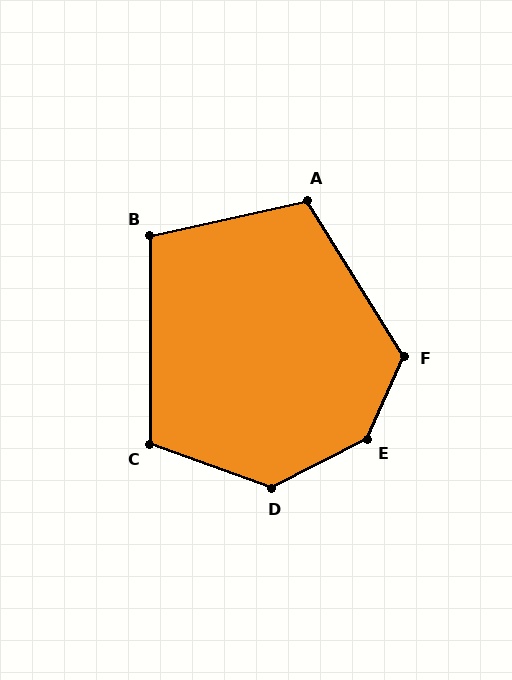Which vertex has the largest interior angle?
E, at approximately 141 degrees.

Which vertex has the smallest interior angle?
B, at approximately 102 degrees.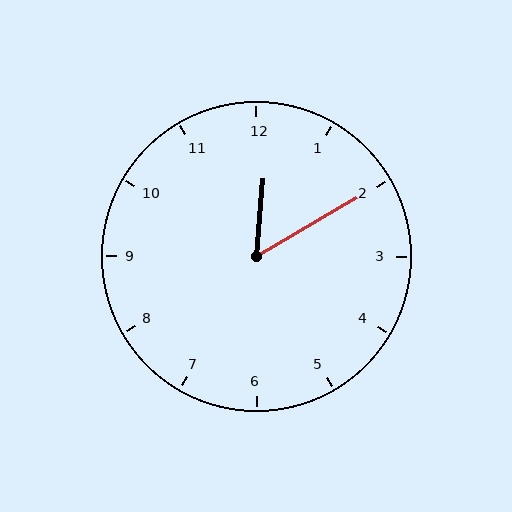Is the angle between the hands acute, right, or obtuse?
It is acute.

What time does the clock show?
12:10.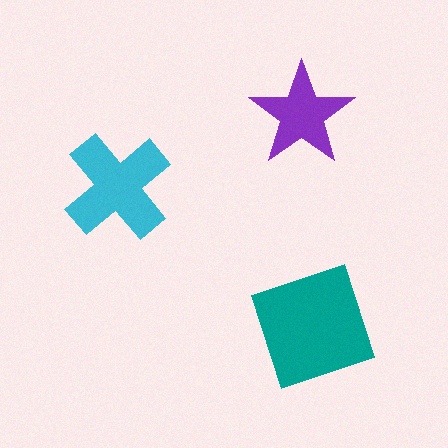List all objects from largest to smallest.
The teal square, the cyan cross, the purple star.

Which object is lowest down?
The teal square is bottommost.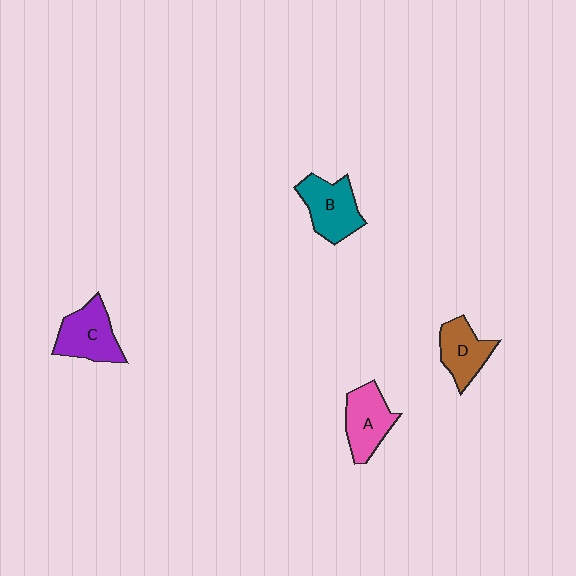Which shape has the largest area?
Shape B (teal).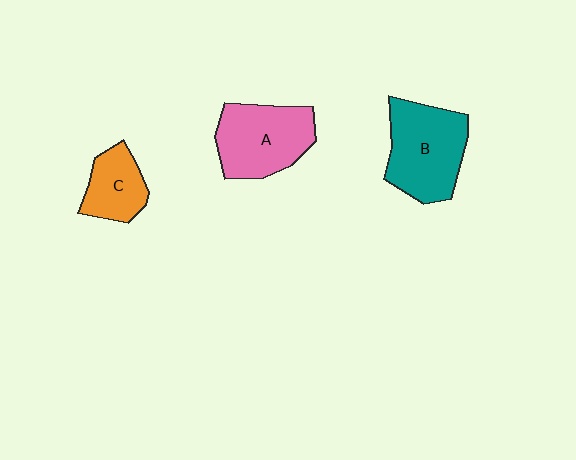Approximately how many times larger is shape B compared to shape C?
Approximately 1.8 times.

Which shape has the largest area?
Shape B (teal).